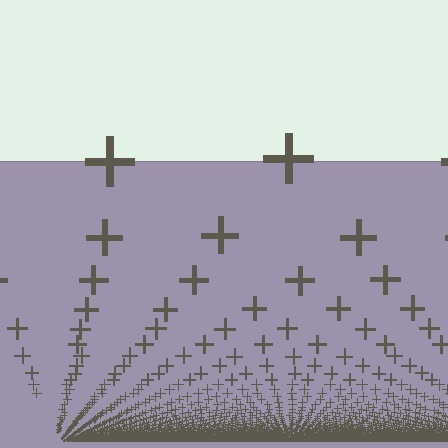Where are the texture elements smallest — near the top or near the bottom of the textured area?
Near the bottom.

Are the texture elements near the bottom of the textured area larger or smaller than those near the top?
Smaller. The gradient is inverted — elements near the bottom are smaller and denser.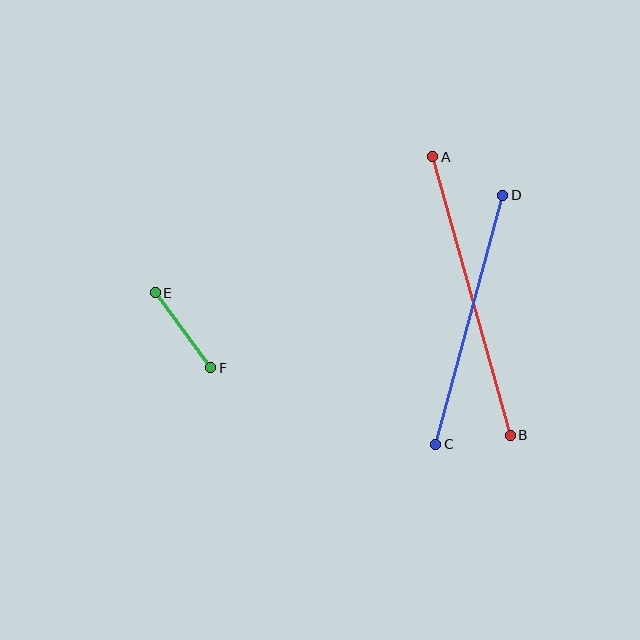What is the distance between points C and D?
The distance is approximately 258 pixels.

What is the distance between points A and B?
The distance is approximately 289 pixels.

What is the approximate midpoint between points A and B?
The midpoint is at approximately (471, 296) pixels.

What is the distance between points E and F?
The distance is approximately 93 pixels.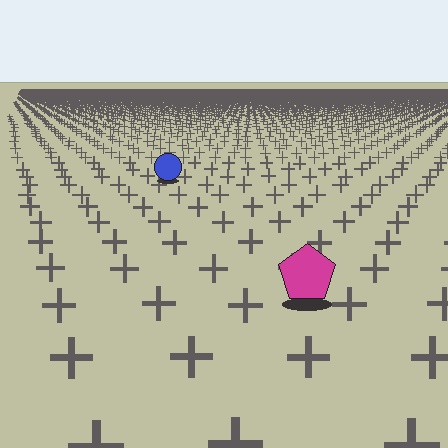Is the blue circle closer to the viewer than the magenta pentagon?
No. The magenta pentagon is closer — you can tell from the texture gradient: the ground texture is coarser near it.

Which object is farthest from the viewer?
The blue circle is farthest from the viewer. It appears smaller and the ground texture around it is denser.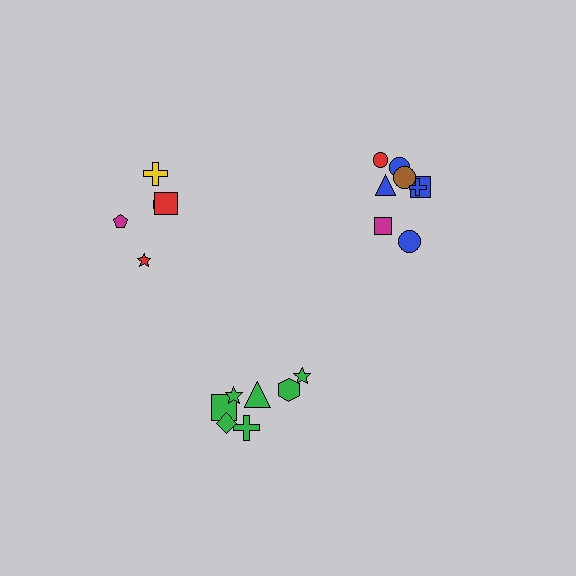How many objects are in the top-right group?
There are 8 objects.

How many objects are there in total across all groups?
There are 20 objects.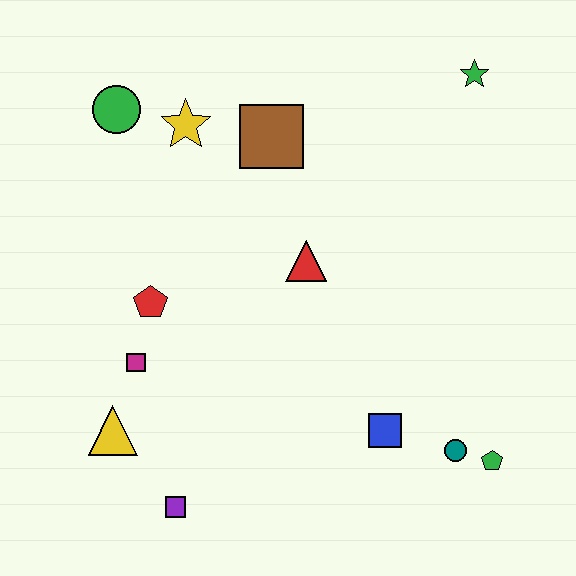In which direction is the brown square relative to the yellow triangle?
The brown square is above the yellow triangle.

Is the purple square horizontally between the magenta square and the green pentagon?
Yes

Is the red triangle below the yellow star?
Yes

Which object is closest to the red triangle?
The brown square is closest to the red triangle.